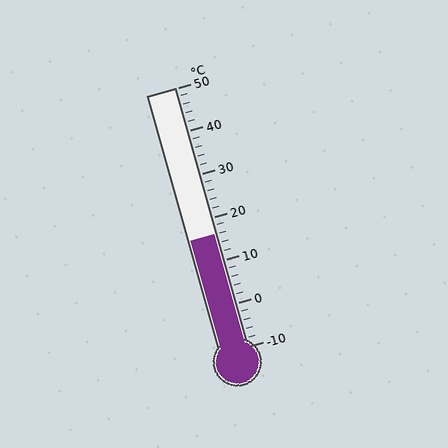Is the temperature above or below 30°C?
The temperature is below 30°C.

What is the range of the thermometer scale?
The thermometer scale ranges from -10°C to 50°C.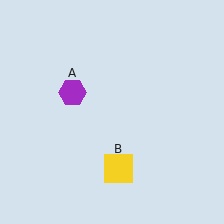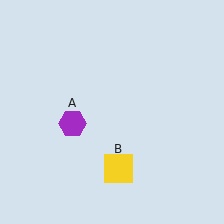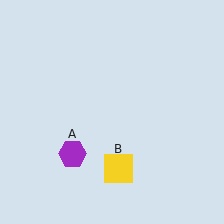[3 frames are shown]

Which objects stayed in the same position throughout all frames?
Yellow square (object B) remained stationary.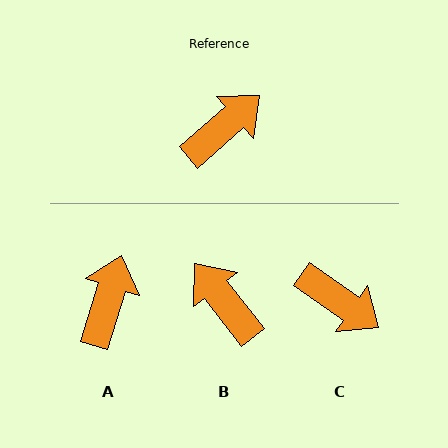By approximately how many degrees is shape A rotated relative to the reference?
Approximately 32 degrees counter-clockwise.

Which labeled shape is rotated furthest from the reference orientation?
B, about 87 degrees away.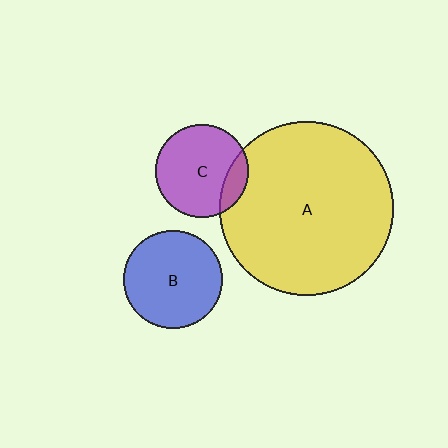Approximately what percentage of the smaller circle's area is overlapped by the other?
Approximately 15%.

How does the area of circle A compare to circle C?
Approximately 3.5 times.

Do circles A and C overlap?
Yes.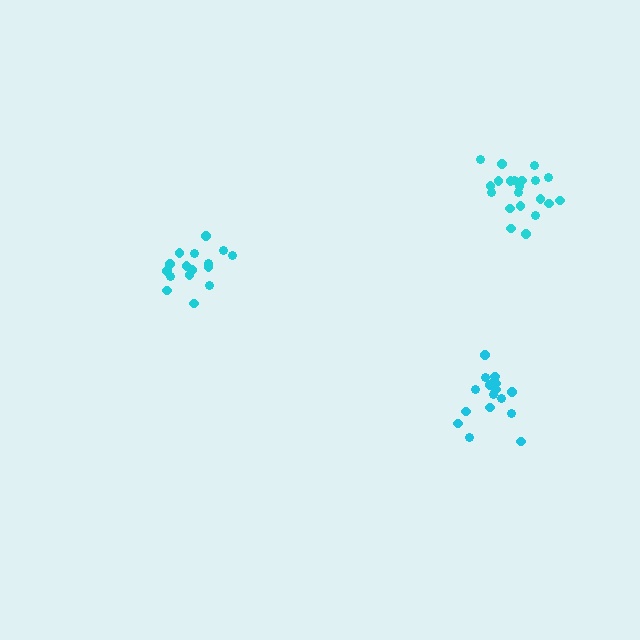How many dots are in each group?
Group 1: 16 dots, Group 2: 17 dots, Group 3: 21 dots (54 total).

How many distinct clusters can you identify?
There are 3 distinct clusters.